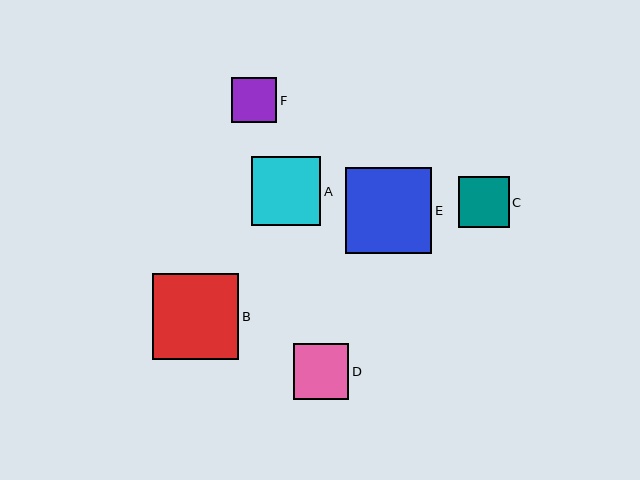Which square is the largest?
Square E is the largest with a size of approximately 87 pixels.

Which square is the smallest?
Square F is the smallest with a size of approximately 45 pixels.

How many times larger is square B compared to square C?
Square B is approximately 1.7 times the size of square C.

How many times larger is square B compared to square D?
Square B is approximately 1.5 times the size of square D.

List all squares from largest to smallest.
From largest to smallest: E, B, A, D, C, F.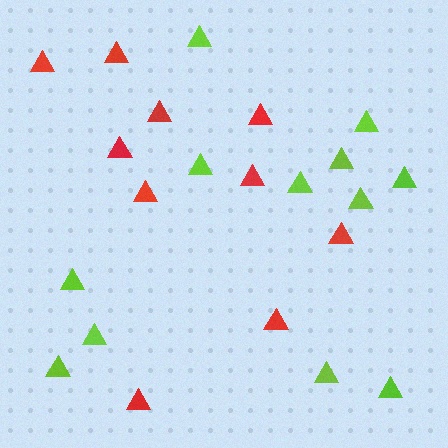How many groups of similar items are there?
There are 2 groups: one group of lime triangles (12) and one group of red triangles (10).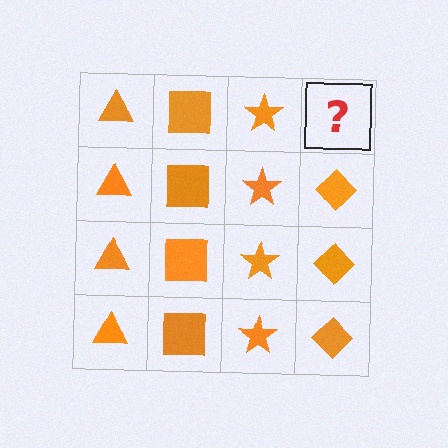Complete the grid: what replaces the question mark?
The question mark should be replaced with an orange diamond.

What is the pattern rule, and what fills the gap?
The rule is that each column has a consistent shape. The gap should be filled with an orange diamond.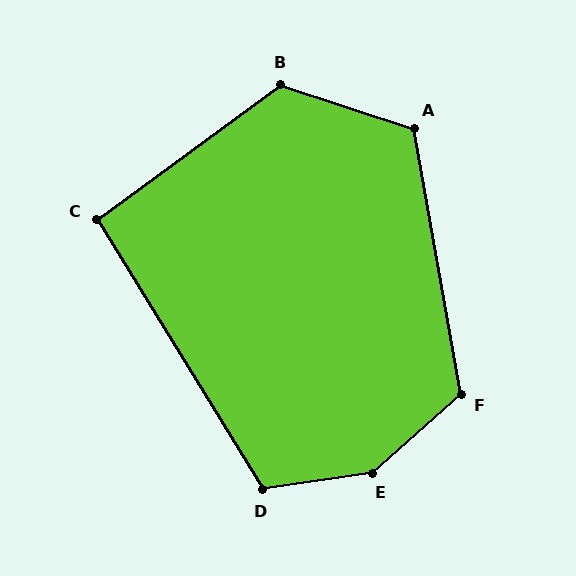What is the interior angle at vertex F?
Approximately 121 degrees (obtuse).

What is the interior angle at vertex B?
Approximately 126 degrees (obtuse).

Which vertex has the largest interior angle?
E, at approximately 147 degrees.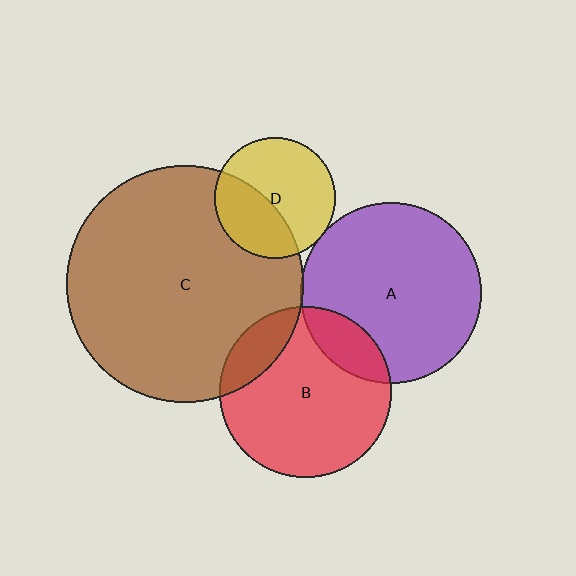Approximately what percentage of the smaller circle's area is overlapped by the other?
Approximately 5%.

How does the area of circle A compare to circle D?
Approximately 2.3 times.